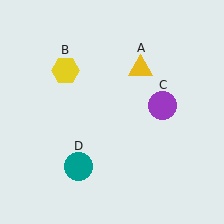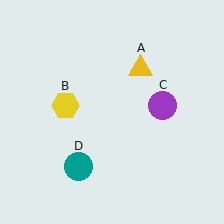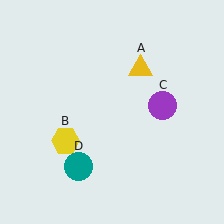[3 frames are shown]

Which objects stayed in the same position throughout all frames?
Yellow triangle (object A) and purple circle (object C) and teal circle (object D) remained stationary.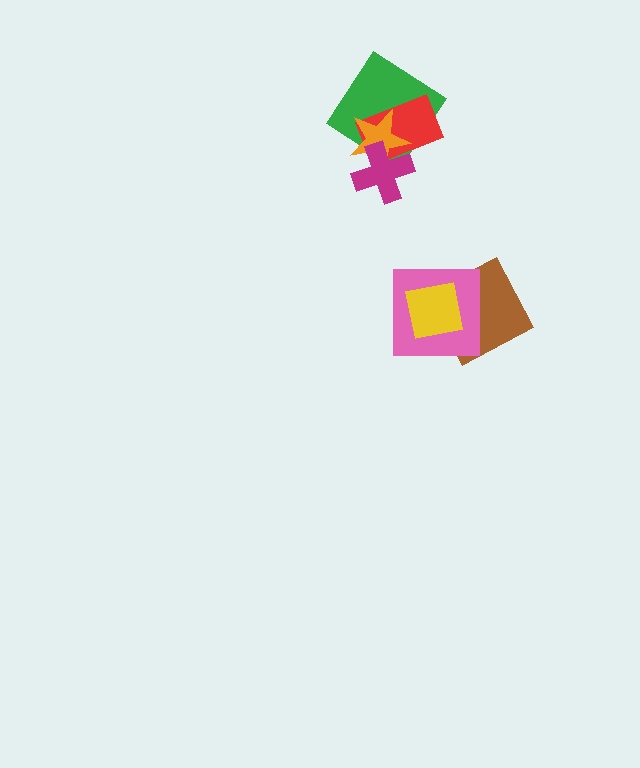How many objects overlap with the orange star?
3 objects overlap with the orange star.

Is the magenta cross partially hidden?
No, no other shape covers it.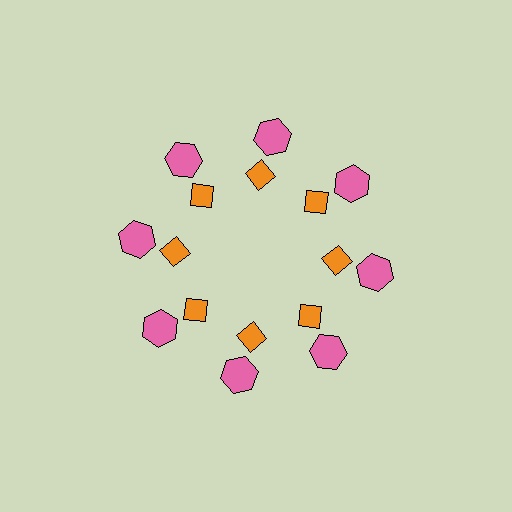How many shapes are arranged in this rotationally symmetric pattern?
There are 16 shapes, arranged in 8 groups of 2.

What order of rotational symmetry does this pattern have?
This pattern has 8-fold rotational symmetry.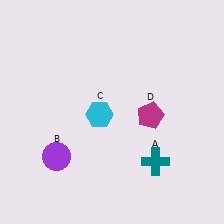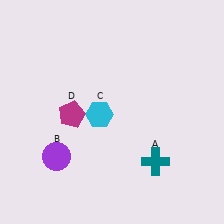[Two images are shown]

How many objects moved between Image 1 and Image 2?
1 object moved between the two images.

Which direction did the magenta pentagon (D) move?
The magenta pentagon (D) moved left.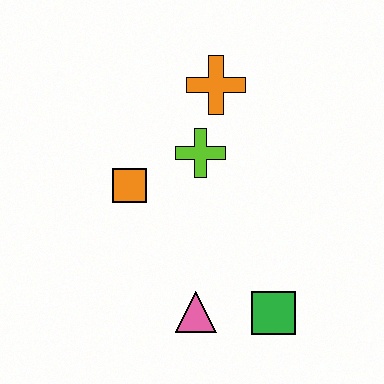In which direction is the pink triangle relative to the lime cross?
The pink triangle is below the lime cross.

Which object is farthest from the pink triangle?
The orange cross is farthest from the pink triangle.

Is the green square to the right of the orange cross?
Yes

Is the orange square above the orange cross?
No